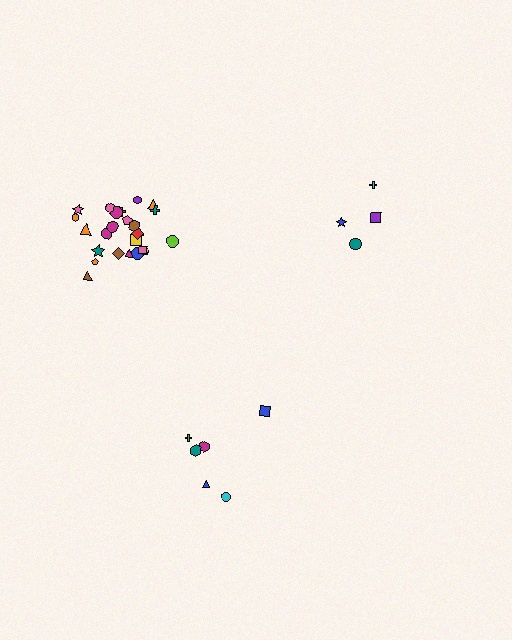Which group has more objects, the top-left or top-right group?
The top-left group.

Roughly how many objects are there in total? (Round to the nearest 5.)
Roughly 35 objects in total.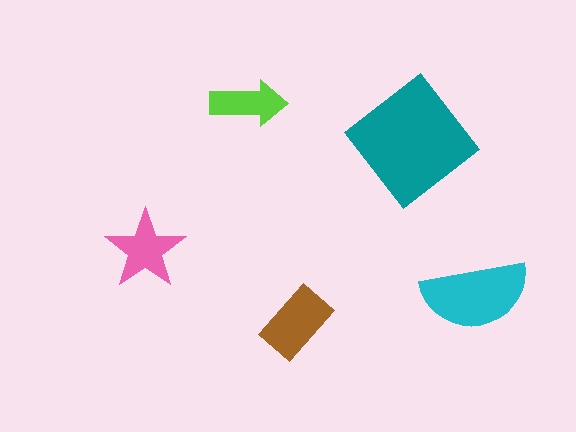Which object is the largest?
The teal diamond.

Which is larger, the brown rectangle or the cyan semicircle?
The cyan semicircle.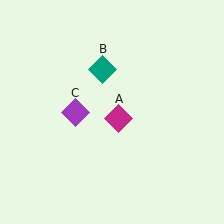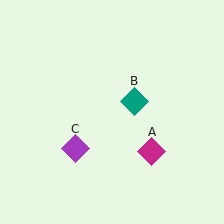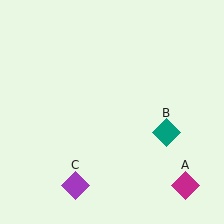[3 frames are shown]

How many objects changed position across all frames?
3 objects changed position: magenta diamond (object A), teal diamond (object B), purple diamond (object C).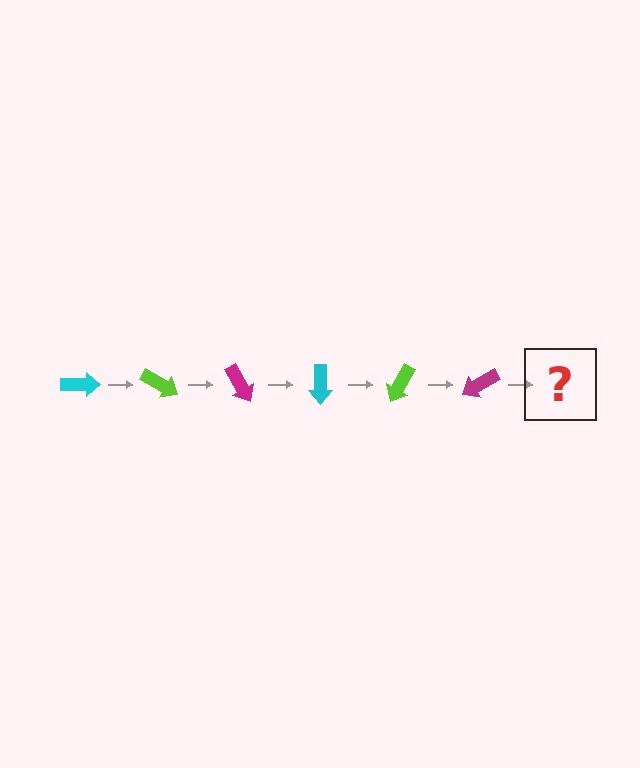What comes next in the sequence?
The next element should be a cyan arrow, rotated 180 degrees from the start.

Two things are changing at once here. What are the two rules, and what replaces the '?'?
The two rules are that it rotates 30 degrees each step and the color cycles through cyan, lime, and magenta. The '?' should be a cyan arrow, rotated 180 degrees from the start.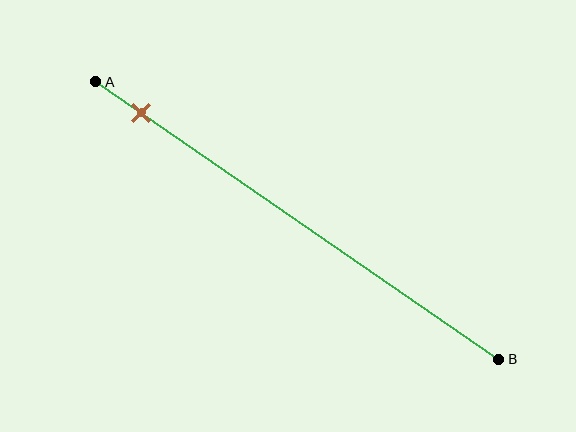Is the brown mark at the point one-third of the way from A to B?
No, the mark is at about 10% from A, not at the 33% one-third point.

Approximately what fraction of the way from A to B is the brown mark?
The brown mark is approximately 10% of the way from A to B.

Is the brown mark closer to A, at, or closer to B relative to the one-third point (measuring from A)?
The brown mark is closer to point A than the one-third point of segment AB.